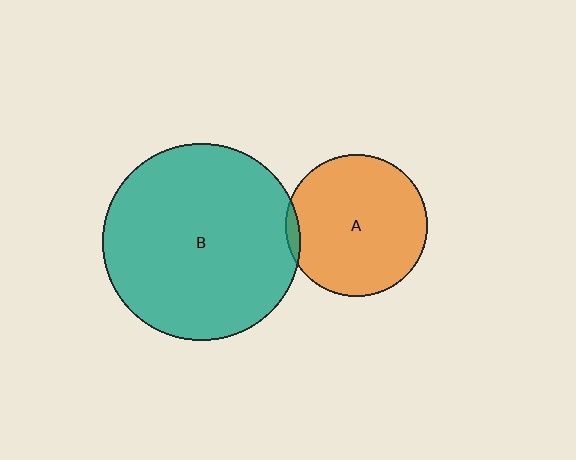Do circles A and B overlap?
Yes.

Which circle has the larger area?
Circle B (teal).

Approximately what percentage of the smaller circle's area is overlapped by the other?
Approximately 5%.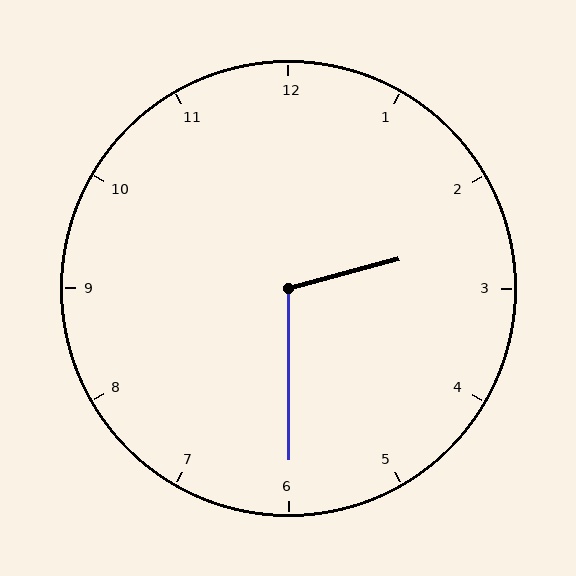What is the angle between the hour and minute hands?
Approximately 105 degrees.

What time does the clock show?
2:30.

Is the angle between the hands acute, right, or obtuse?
It is obtuse.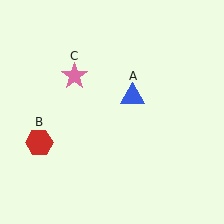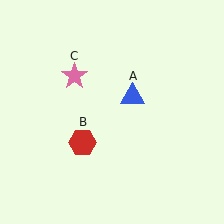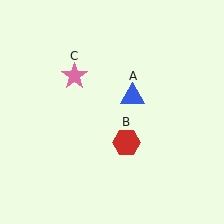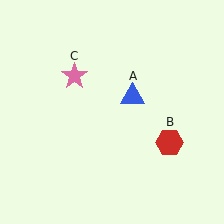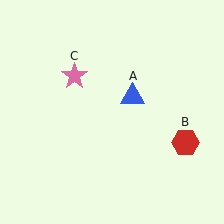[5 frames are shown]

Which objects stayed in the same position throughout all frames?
Blue triangle (object A) and pink star (object C) remained stationary.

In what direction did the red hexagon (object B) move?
The red hexagon (object B) moved right.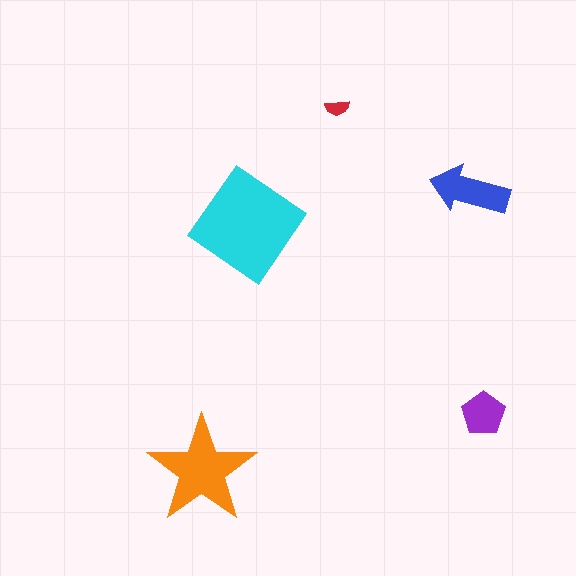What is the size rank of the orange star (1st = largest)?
2nd.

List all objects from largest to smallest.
The cyan diamond, the orange star, the blue arrow, the purple pentagon, the red semicircle.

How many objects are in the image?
There are 5 objects in the image.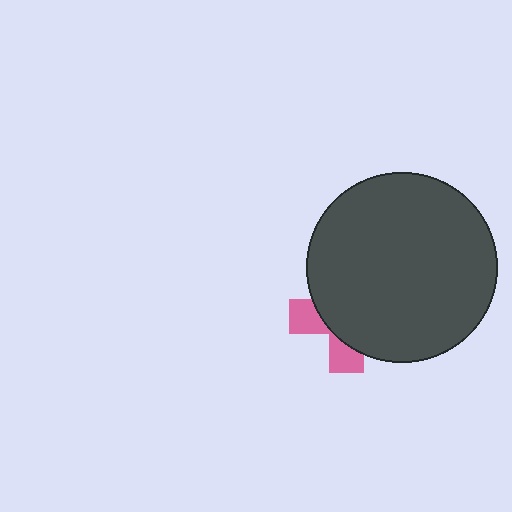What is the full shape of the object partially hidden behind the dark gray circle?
The partially hidden object is a pink cross.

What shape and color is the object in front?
The object in front is a dark gray circle.